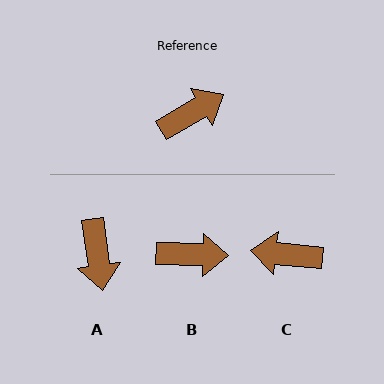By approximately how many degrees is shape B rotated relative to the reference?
Approximately 32 degrees clockwise.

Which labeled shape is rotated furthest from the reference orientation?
C, about 144 degrees away.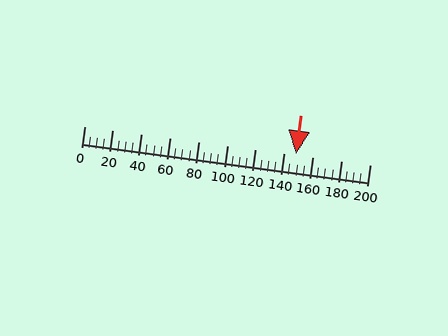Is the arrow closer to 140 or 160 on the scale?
The arrow is closer to 140.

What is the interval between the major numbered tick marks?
The major tick marks are spaced 20 units apart.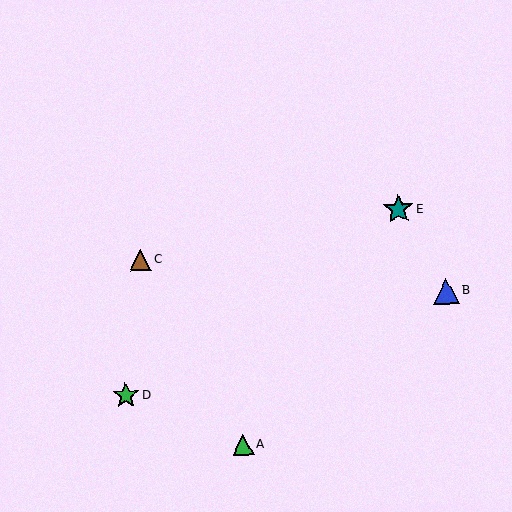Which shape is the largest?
The teal star (labeled E) is the largest.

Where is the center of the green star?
The center of the green star is at (126, 395).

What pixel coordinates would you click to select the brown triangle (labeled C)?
Click at (140, 260) to select the brown triangle C.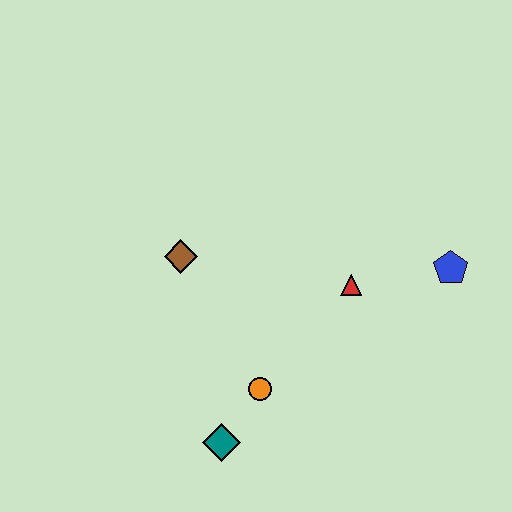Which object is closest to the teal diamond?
The orange circle is closest to the teal diamond.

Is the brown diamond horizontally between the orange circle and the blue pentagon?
No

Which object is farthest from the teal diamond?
The blue pentagon is farthest from the teal diamond.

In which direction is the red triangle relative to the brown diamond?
The red triangle is to the right of the brown diamond.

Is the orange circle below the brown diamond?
Yes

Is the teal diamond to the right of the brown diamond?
Yes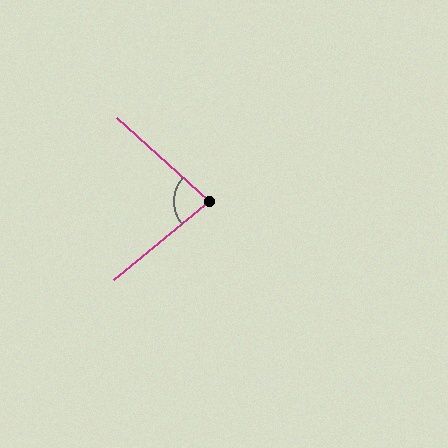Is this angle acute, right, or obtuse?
It is acute.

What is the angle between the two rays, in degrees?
Approximately 81 degrees.